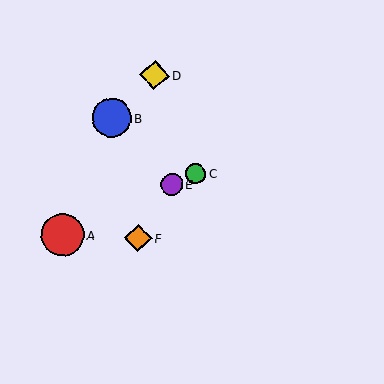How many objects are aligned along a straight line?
3 objects (A, C, E) are aligned along a straight line.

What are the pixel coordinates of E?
Object E is at (172, 184).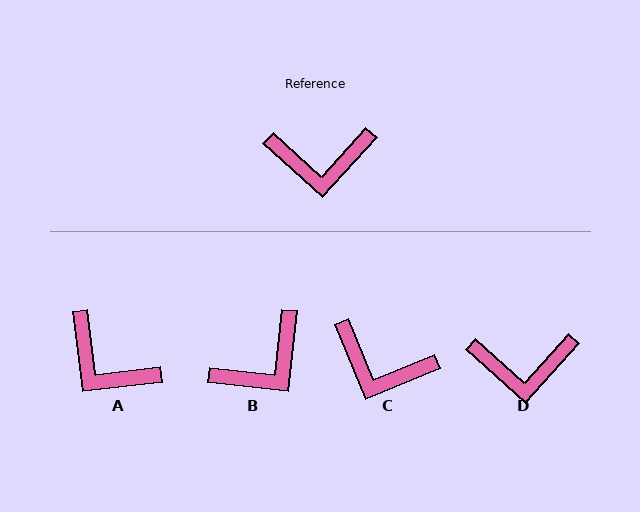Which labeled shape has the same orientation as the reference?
D.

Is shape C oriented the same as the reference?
No, it is off by about 26 degrees.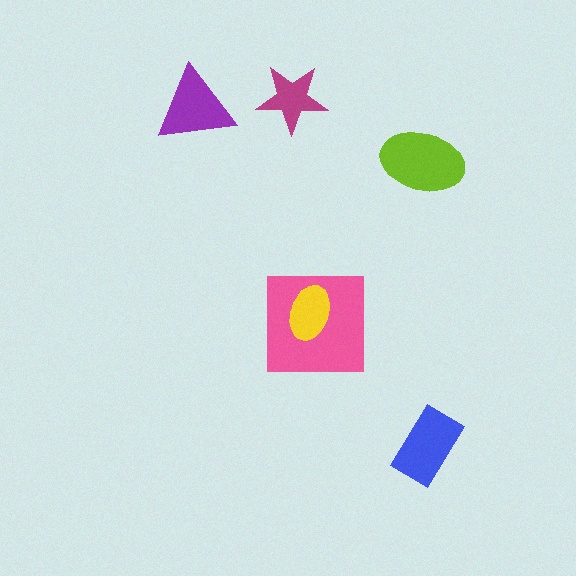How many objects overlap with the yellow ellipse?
1 object overlaps with the yellow ellipse.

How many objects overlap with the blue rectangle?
0 objects overlap with the blue rectangle.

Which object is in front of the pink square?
The yellow ellipse is in front of the pink square.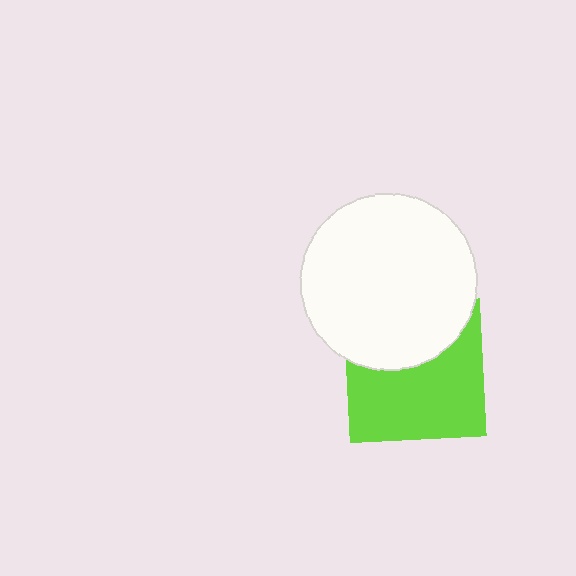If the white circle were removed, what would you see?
You would see the complete lime square.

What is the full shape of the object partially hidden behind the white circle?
The partially hidden object is a lime square.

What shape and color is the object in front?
The object in front is a white circle.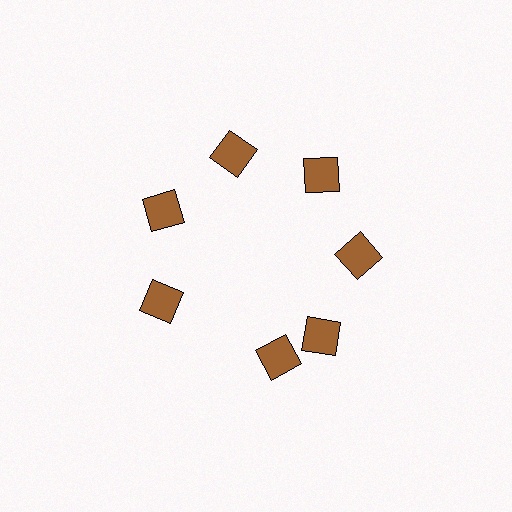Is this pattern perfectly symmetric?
No. The 7 brown diamonds are arranged in a ring, but one element near the 6 o'clock position is rotated out of alignment along the ring, breaking the 7-fold rotational symmetry.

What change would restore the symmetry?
The symmetry would be restored by rotating it back into even spacing with its neighbors so that all 7 diamonds sit at equal angles and equal distance from the center.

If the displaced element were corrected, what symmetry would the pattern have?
It would have 7-fold rotational symmetry — the pattern would map onto itself every 51 degrees.